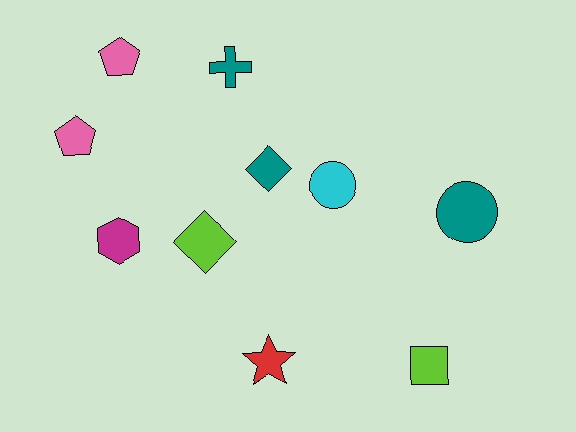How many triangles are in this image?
There are no triangles.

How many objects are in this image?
There are 10 objects.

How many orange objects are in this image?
There are no orange objects.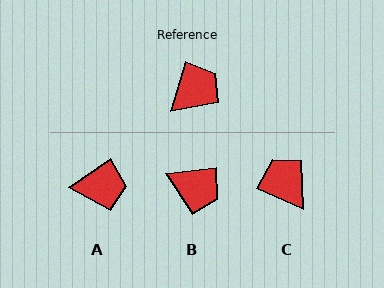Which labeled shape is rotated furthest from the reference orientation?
C, about 83 degrees away.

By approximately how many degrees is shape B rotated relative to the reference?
Approximately 66 degrees clockwise.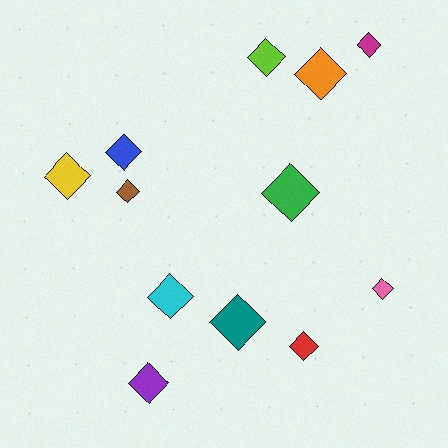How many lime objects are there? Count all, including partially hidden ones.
There is 1 lime object.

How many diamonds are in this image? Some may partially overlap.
There are 12 diamonds.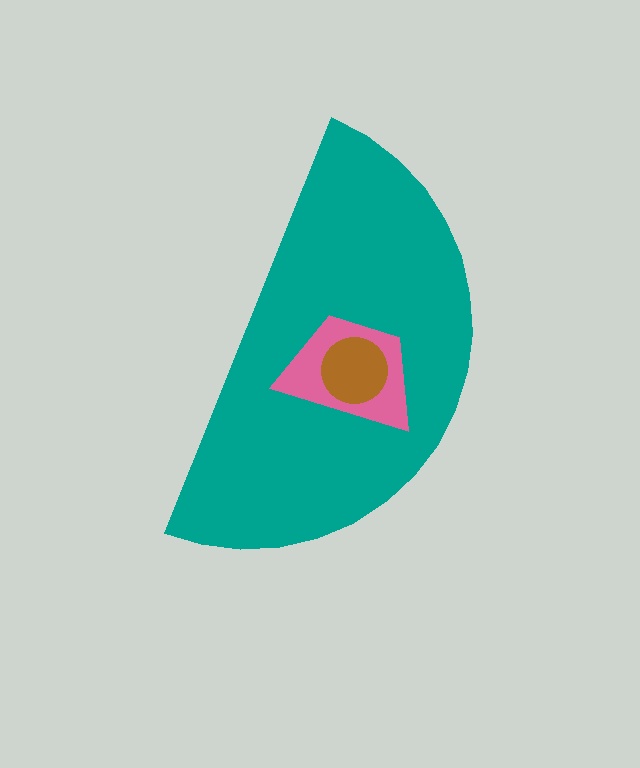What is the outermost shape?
The teal semicircle.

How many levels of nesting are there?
3.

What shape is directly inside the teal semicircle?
The pink trapezoid.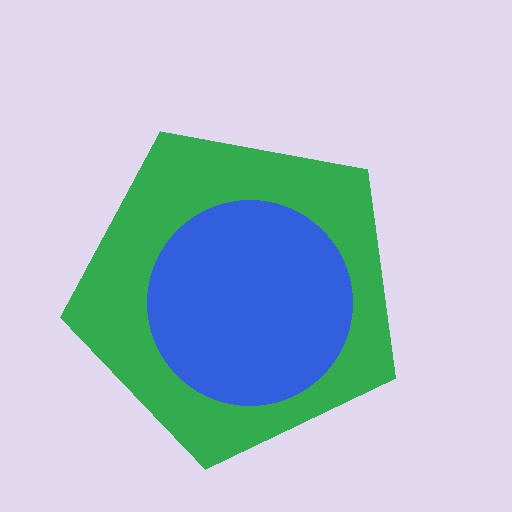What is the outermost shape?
The green pentagon.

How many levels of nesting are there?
2.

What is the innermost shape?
The blue circle.